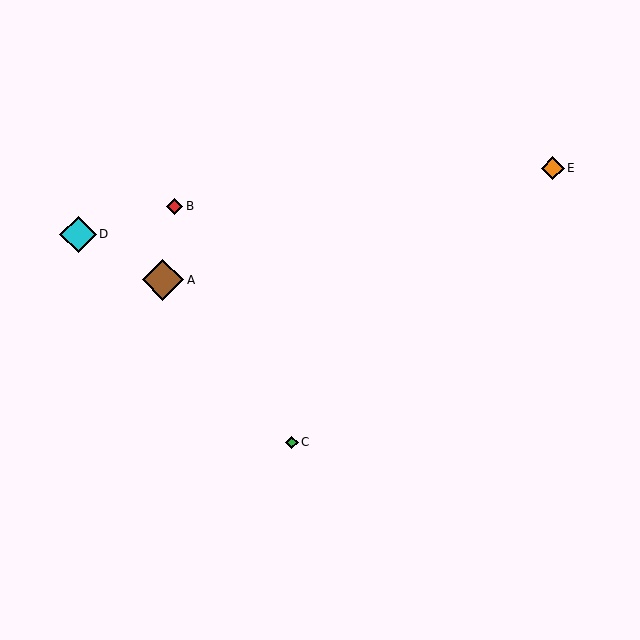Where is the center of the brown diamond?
The center of the brown diamond is at (163, 280).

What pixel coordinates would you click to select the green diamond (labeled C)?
Click at (292, 442) to select the green diamond C.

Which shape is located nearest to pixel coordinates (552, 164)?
The orange diamond (labeled E) at (553, 168) is nearest to that location.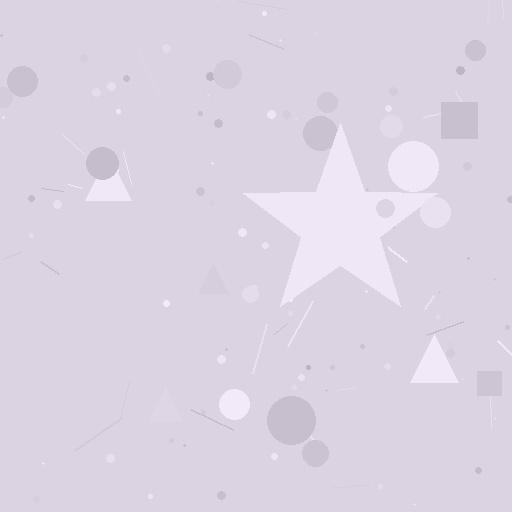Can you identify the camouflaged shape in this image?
The camouflaged shape is a star.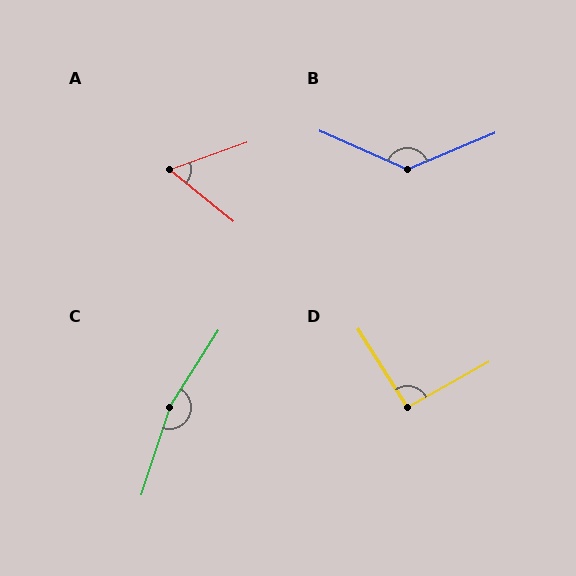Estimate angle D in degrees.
Approximately 93 degrees.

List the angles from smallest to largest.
A (58°), D (93°), B (134°), C (165°).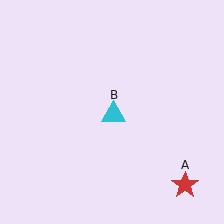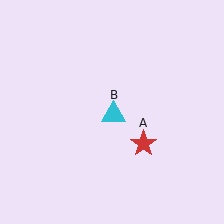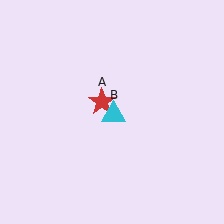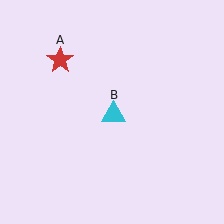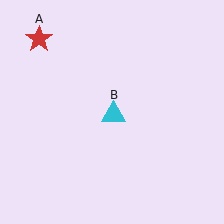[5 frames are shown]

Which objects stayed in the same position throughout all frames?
Cyan triangle (object B) remained stationary.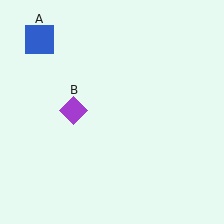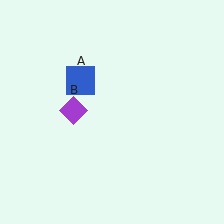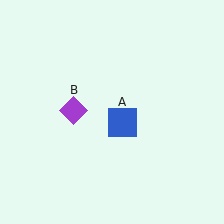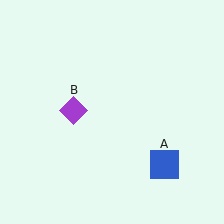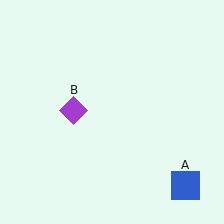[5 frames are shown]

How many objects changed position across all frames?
1 object changed position: blue square (object A).